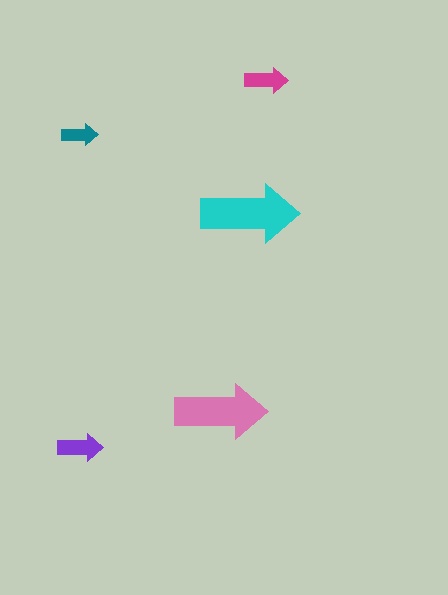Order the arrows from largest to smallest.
the cyan one, the pink one, the purple one, the magenta one, the teal one.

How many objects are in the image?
There are 5 objects in the image.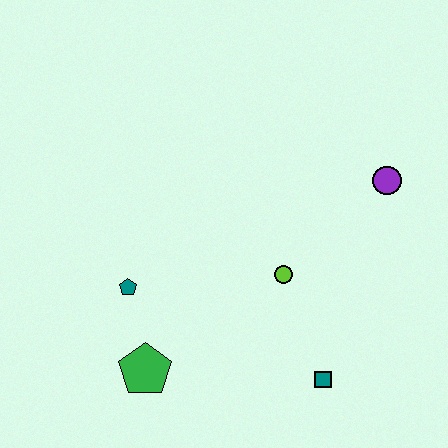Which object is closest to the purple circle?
The lime circle is closest to the purple circle.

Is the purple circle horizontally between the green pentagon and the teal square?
No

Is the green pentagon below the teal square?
No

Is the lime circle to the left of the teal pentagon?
No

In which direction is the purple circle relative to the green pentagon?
The purple circle is to the right of the green pentagon.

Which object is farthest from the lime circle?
The green pentagon is farthest from the lime circle.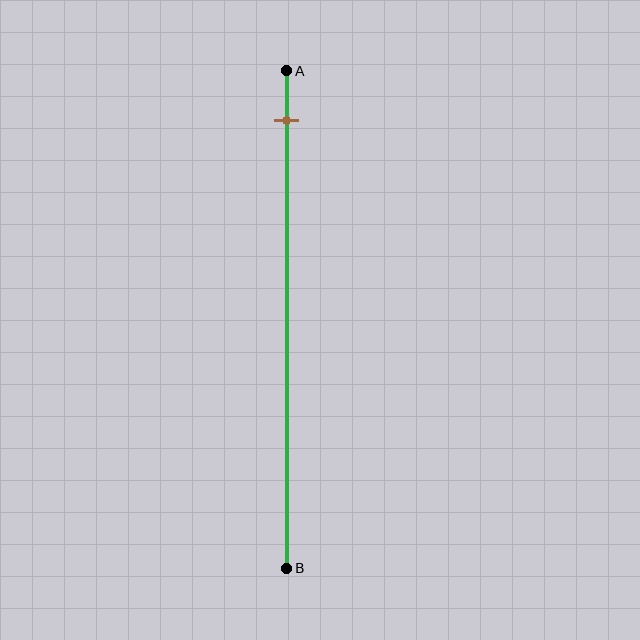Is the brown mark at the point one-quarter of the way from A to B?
No, the mark is at about 10% from A, not at the 25% one-quarter point.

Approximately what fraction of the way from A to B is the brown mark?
The brown mark is approximately 10% of the way from A to B.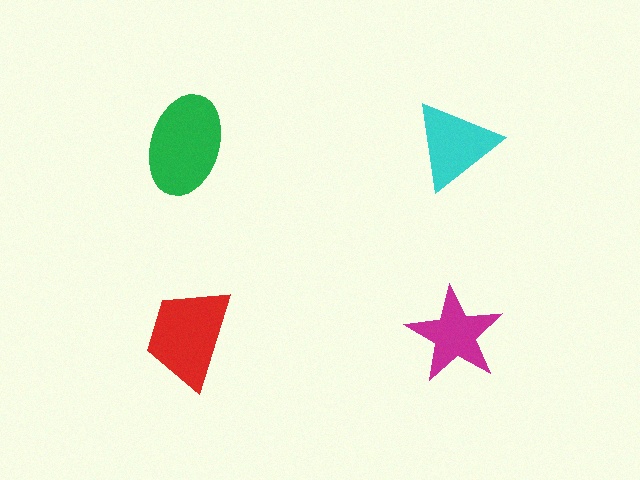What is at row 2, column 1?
A red trapezoid.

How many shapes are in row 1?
2 shapes.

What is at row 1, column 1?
A green ellipse.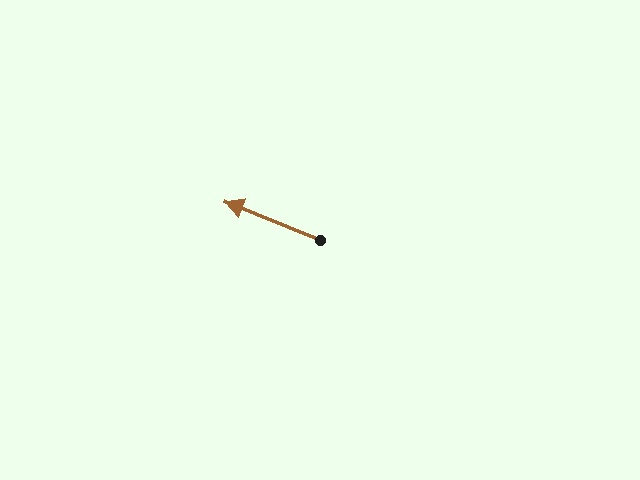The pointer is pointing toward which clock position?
Roughly 10 o'clock.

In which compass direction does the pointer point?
West.